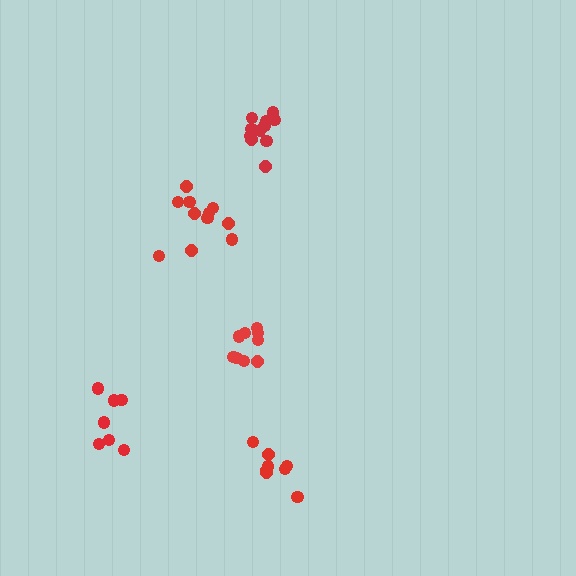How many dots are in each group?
Group 1: 7 dots, Group 2: 9 dots, Group 3: 11 dots, Group 4: 11 dots, Group 5: 8 dots (46 total).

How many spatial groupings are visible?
There are 5 spatial groupings.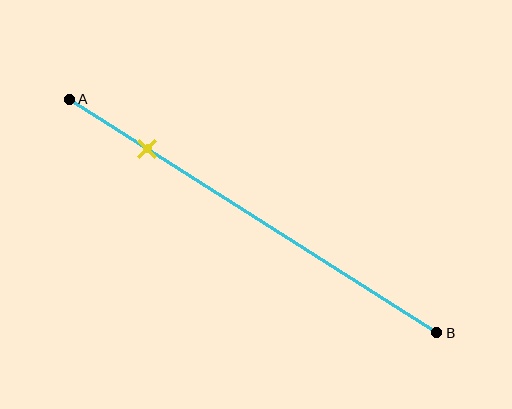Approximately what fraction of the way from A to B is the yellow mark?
The yellow mark is approximately 20% of the way from A to B.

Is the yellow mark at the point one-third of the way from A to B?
No, the mark is at about 20% from A, not at the 33% one-third point.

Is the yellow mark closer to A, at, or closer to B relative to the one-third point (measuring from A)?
The yellow mark is closer to point A than the one-third point of segment AB.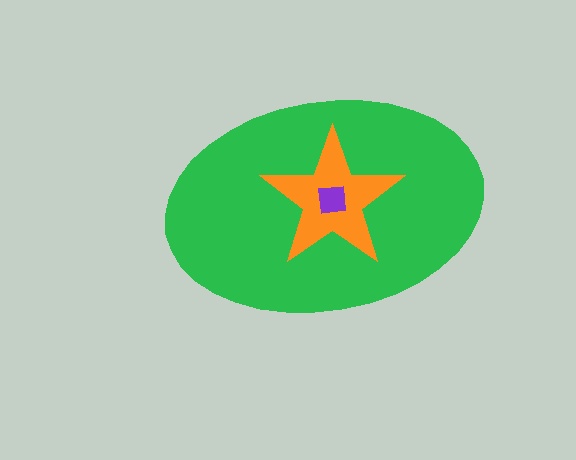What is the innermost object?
The purple square.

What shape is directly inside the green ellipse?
The orange star.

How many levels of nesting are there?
3.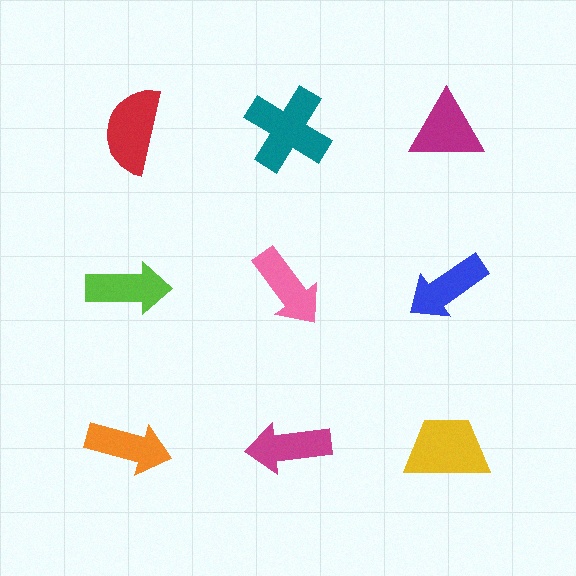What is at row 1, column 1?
A red semicircle.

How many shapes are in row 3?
3 shapes.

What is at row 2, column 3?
A blue arrow.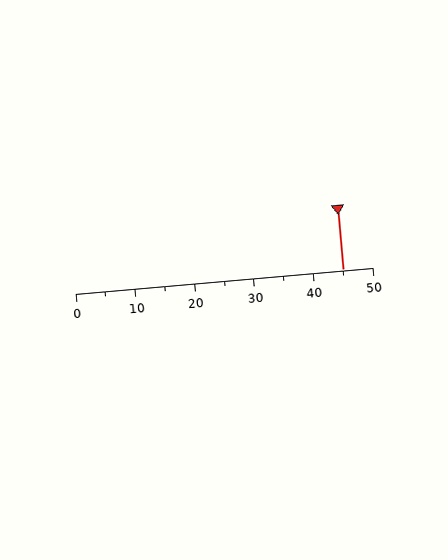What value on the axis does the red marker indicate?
The marker indicates approximately 45.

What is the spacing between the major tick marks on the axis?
The major ticks are spaced 10 apart.